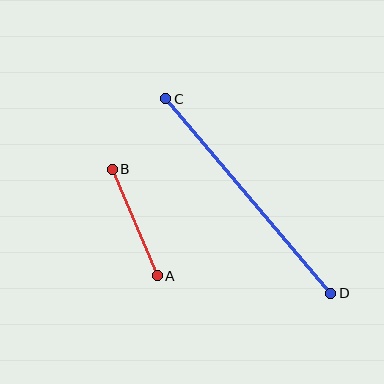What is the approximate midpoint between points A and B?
The midpoint is at approximately (135, 222) pixels.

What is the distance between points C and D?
The distance is approximately 255 pixels.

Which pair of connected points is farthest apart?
Points C and D are farthest apart.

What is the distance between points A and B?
The distance is approximately 115 pixels.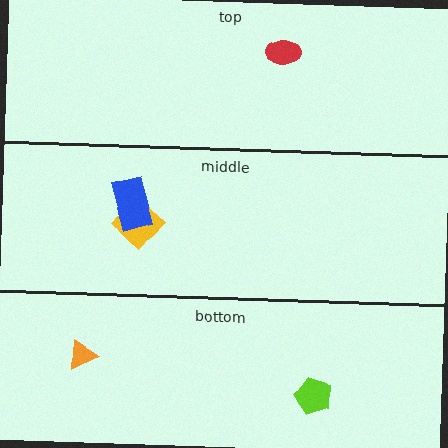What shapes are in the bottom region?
The lime pentagon, the orange triangle.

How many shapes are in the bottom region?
2.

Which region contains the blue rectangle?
The middle region.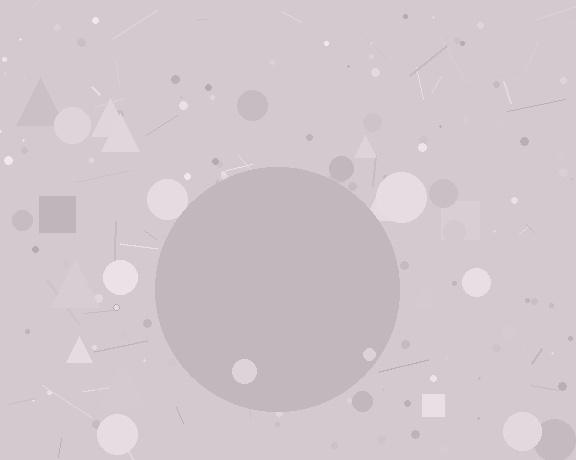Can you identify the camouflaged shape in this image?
The camouflaged shape is a circle.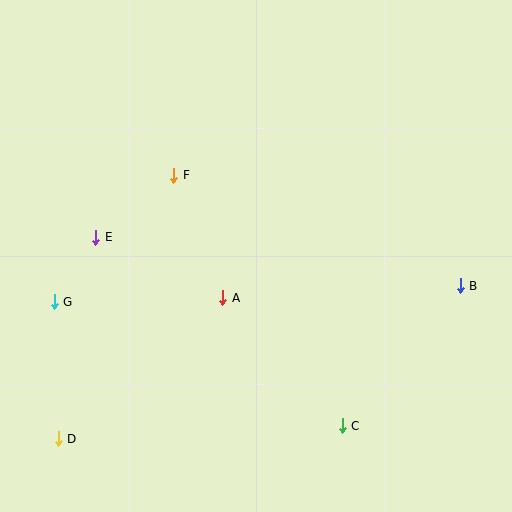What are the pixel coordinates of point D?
Point D is at (58, 439).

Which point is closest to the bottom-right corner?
Point C is closest to the bottom-right corner.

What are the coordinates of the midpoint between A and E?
The midpoint between A and E is at (159, 267).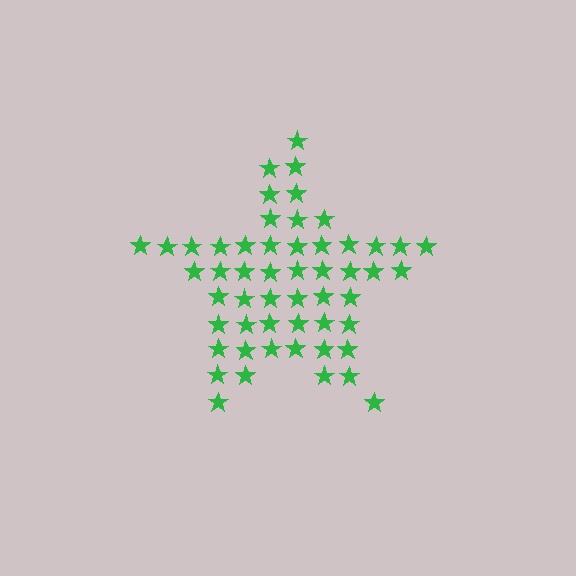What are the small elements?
The small elements are stars.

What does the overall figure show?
The overall figure shows a star.